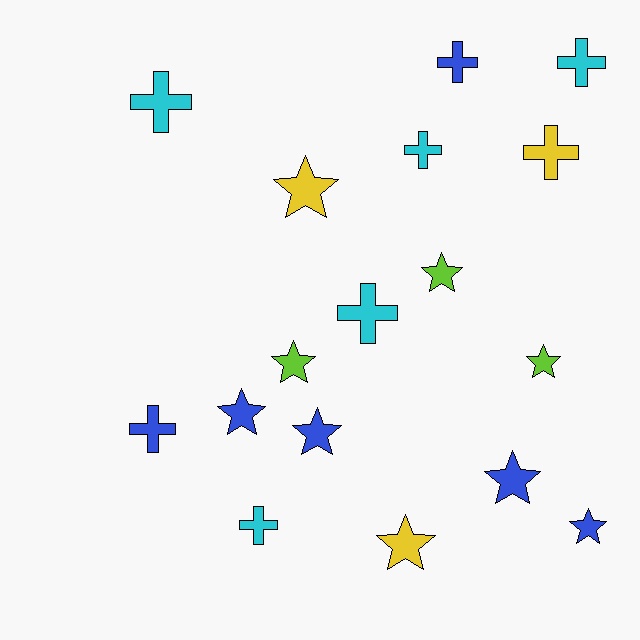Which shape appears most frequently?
Star, with 9 objects.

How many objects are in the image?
There are 17 objects.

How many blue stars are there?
There are 4 blue stars.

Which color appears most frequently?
Blue, with 6 objects.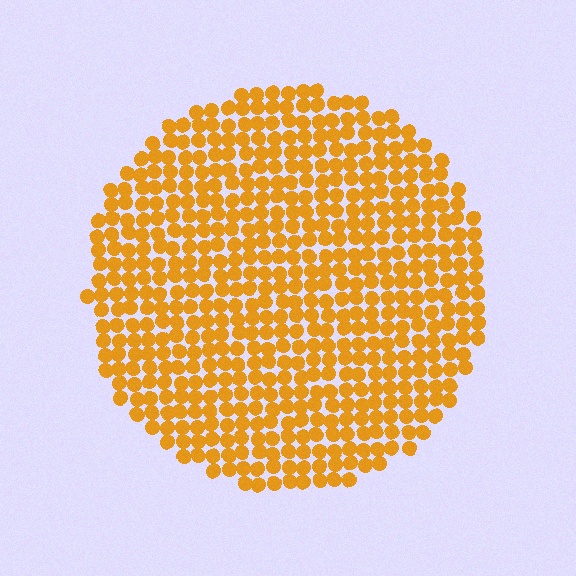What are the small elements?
The small elements are circles.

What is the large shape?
The large shape is a circle.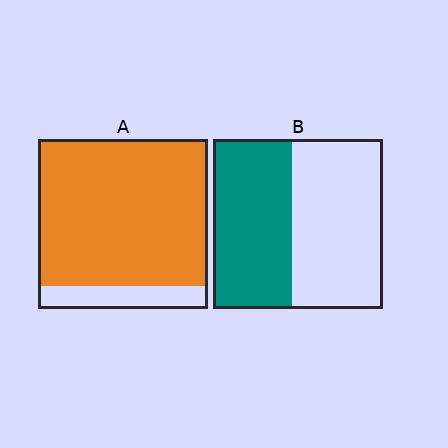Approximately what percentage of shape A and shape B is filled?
A is approximately 85% and B is approximately 45%.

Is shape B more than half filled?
Roughly half.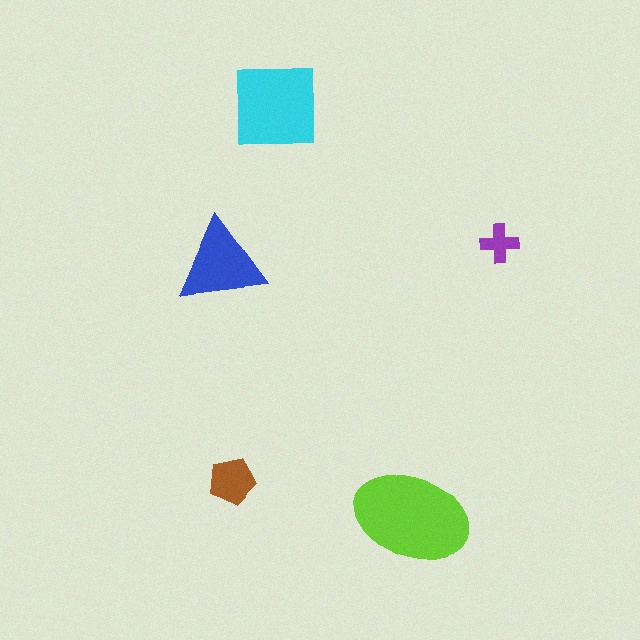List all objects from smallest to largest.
The purple cross, the brown pentagon, the blue triangle, the cyan square, the lime ellipse.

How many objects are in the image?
There are 5 objects in the image.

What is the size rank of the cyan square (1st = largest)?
2nd.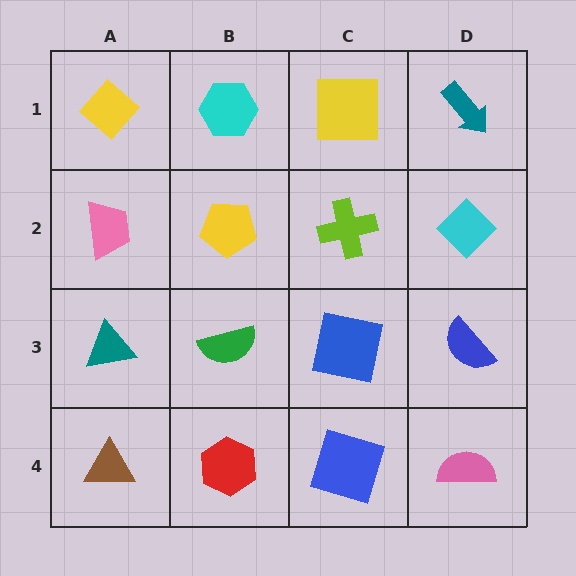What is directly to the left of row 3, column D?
A blue square.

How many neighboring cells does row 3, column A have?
3.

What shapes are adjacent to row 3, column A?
A pink trapezoid (row 2, column A), a brown triangle (row 4, column A), a green semicircle (row 3, column B).